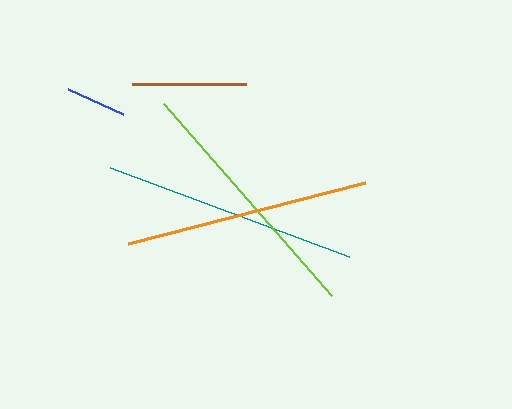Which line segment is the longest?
The lime line is the longest at approximately 255 pixels.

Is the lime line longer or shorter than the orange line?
The lime line is longer than the orange line.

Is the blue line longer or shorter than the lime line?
The lime line is longer than the blue line.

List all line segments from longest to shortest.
From longest to shortest: lime, teal, orange, brown, blue.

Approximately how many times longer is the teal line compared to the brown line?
The teal line is approximately 2.2 times the length of the brown line.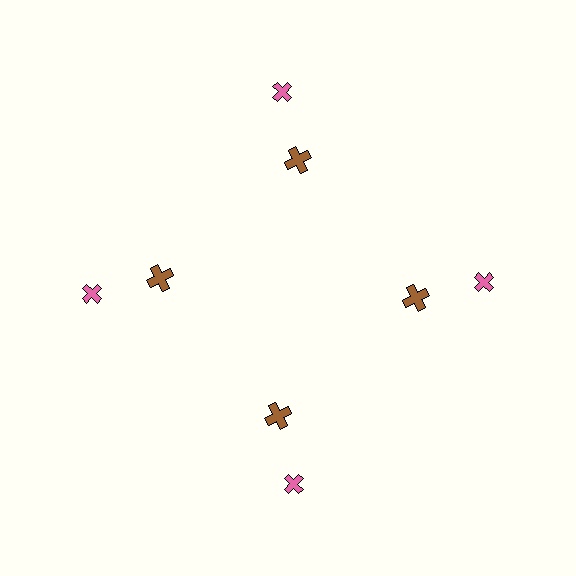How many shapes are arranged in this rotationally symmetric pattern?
There are 8 shapes, arranged in 4 groups of 2.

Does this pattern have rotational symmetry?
Yes, this pattern has 4-fold rotational symmetry. It looks the same after rotating 90 degrees around the center.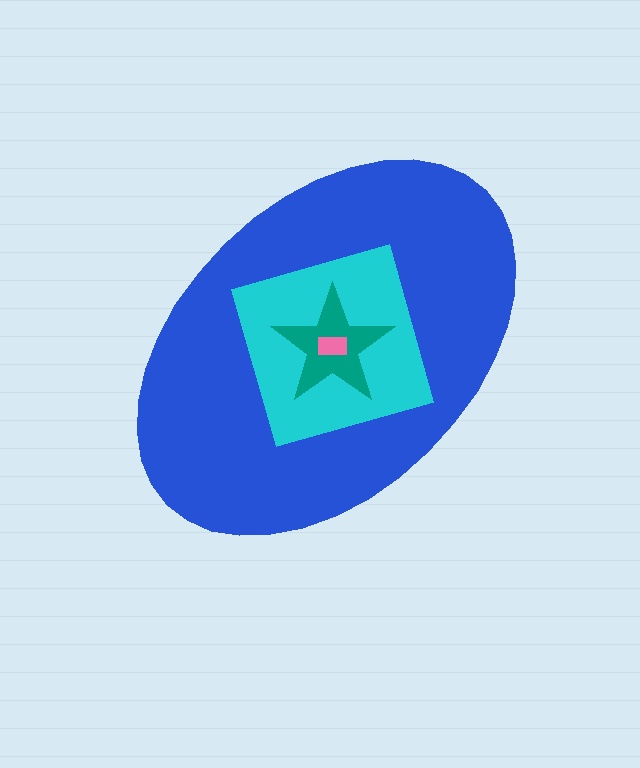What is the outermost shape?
The blue ellipse.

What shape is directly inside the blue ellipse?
The cyan diamond.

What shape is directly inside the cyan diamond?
The teal star.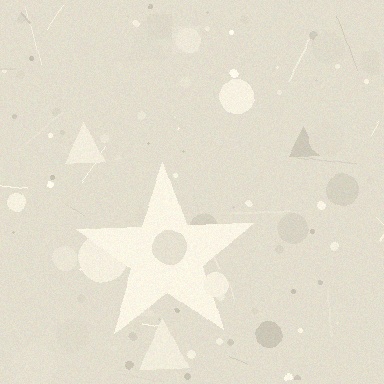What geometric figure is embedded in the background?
A star is embedded in the background.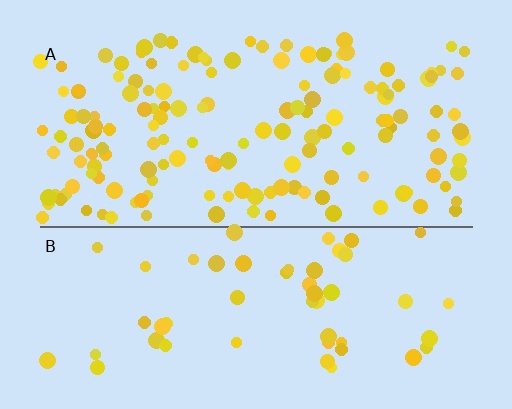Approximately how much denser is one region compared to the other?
Approximately 2.9× — region A over region B.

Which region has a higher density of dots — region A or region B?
A (the top).